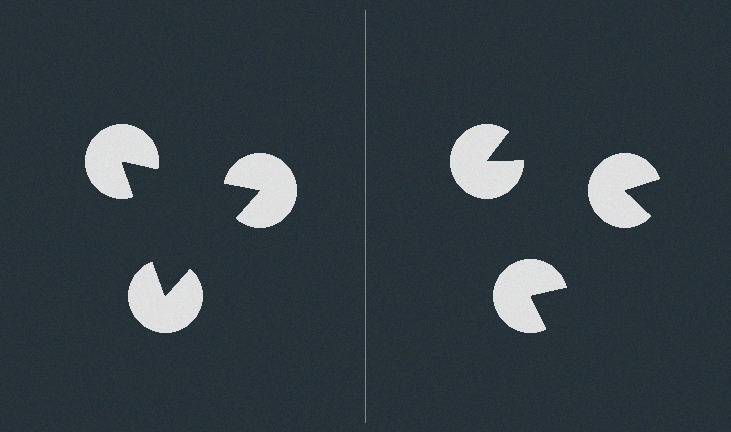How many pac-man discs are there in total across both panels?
6 — 3 on each side.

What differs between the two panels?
The pac-man discs are positioned identically on both sides; only the wedge orientations differ. On the left they align to a triangle; on the right they are misaligned.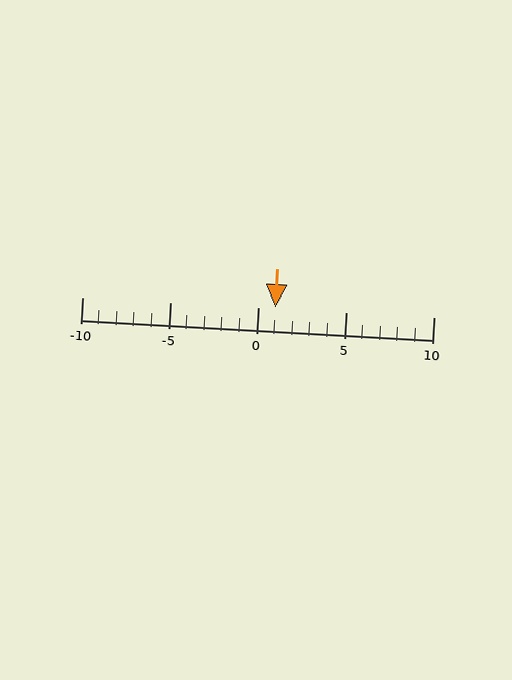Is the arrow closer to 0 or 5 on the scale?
The arrow is closer to 0.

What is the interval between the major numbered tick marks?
The major tick marks are spaced 5 units apart.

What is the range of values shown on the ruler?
The ruler shows values from -10 to 10.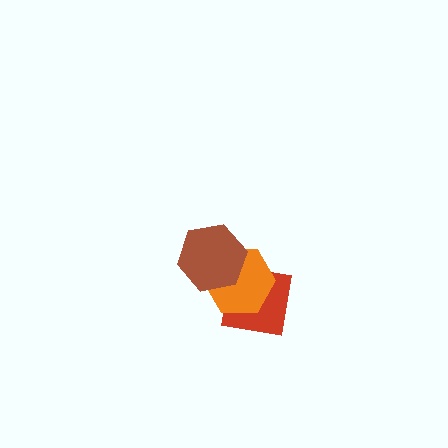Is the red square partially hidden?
Yes, it is partially covered by another shape.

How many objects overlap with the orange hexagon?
2 objects overlap with the orange hexagon.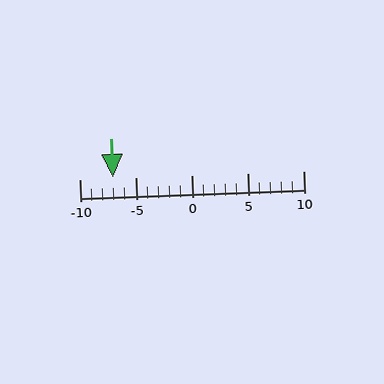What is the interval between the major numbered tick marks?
The major tick marks are spaced 5 units apart.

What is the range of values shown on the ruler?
The ruler shows values from -10 to 10.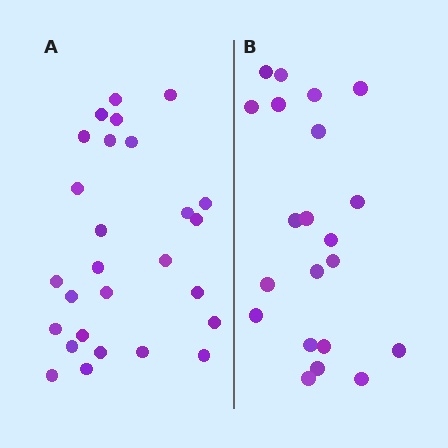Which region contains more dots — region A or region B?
Region A (the left region) has more dots.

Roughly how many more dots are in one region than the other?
Region A has about 6 more dots than region B.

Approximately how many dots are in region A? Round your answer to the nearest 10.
About 30 dots. (The exact count is 27, which rounds to 30.)